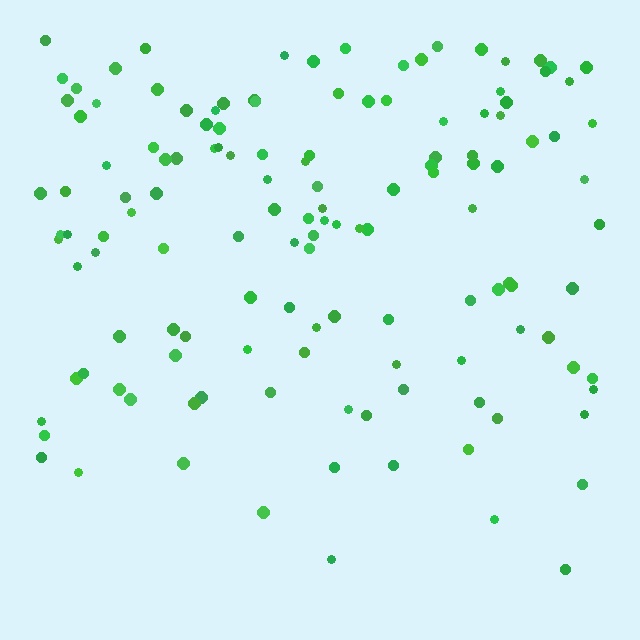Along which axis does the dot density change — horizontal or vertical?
Vertical.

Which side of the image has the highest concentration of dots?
The top.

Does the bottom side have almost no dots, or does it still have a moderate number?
Still a moderate number, just noticeably fewer than the top.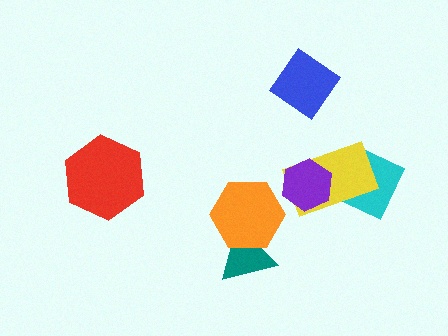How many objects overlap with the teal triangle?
1 object overlaps with the teal triangle.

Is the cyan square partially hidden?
Yes, it is partially covered by another shape.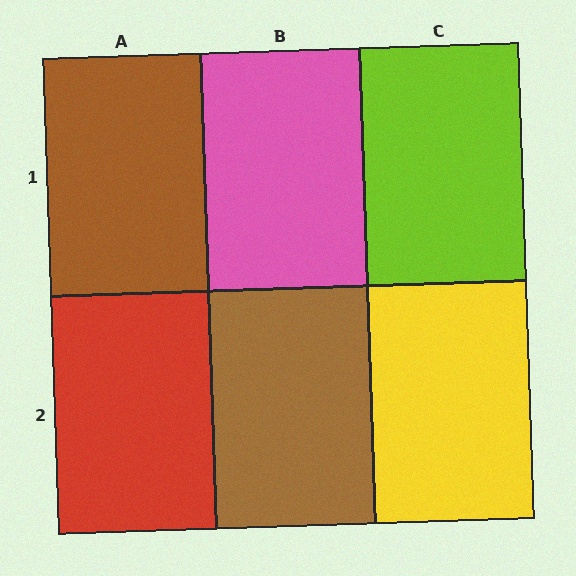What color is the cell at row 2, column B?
Brown.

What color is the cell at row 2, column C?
Yellow.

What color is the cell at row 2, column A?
Red.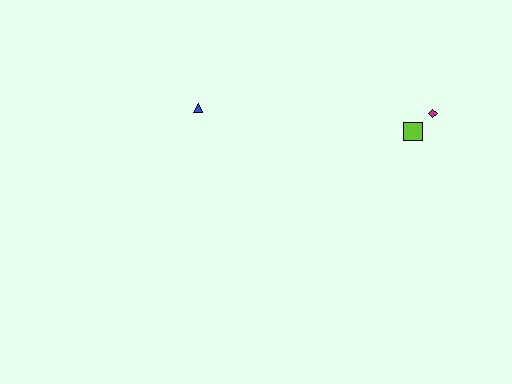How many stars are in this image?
There are no stars.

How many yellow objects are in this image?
There are no yellow objects.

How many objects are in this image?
There are 3 objects.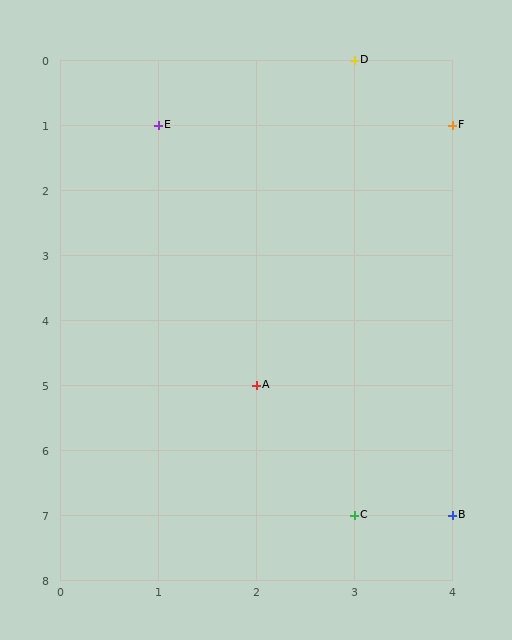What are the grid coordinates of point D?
Point D is at grid coordinates (3, 0).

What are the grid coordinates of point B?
Point B is at grid coordinates (4, 7).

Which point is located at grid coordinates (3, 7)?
Point C is at (3, 7).